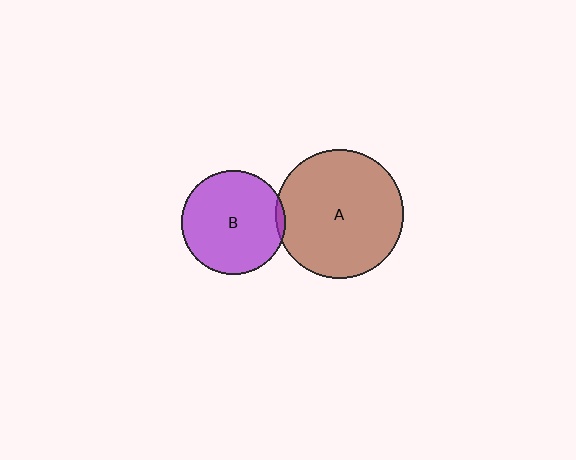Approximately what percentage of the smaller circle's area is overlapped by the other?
Approximately 5%.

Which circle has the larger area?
Circle A (brown).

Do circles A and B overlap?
Yes.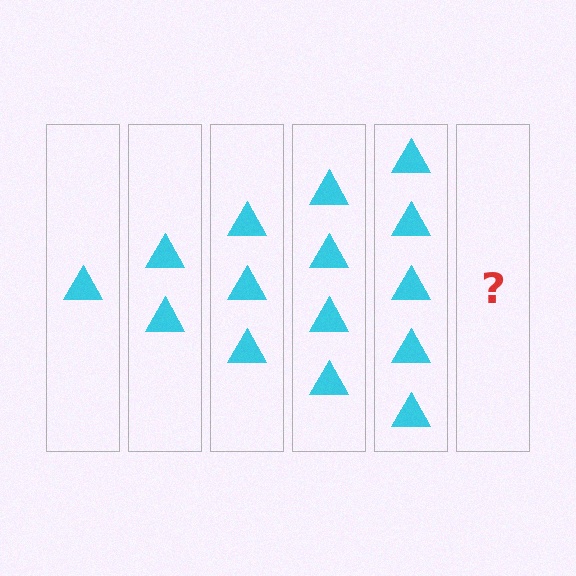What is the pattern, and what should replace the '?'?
The pattern is that each step adds one more triangle. The '?' should be 6 triangles.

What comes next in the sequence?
The next element should be 6 triangles.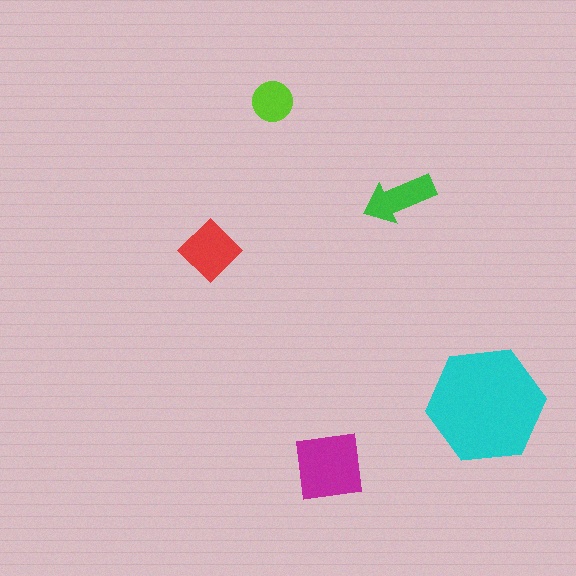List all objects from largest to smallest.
The cyan hexagon, the magenta square, the red diamond, the green arrow, the lime circle.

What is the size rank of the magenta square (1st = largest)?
2nd.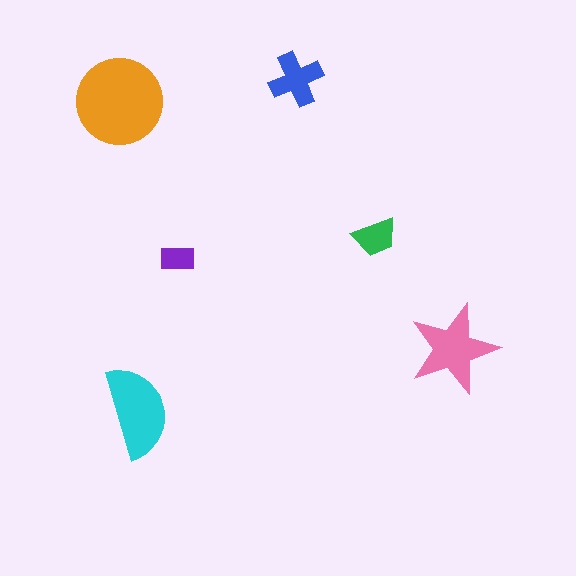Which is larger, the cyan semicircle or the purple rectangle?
The cyan semicircle.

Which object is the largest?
The orange circle.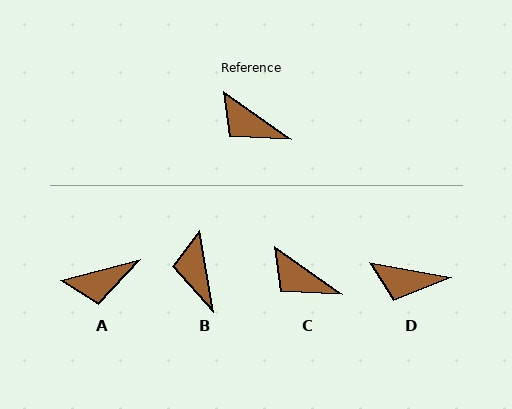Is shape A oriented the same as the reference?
No, it is off by about 50 degrees.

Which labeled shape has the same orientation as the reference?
C.